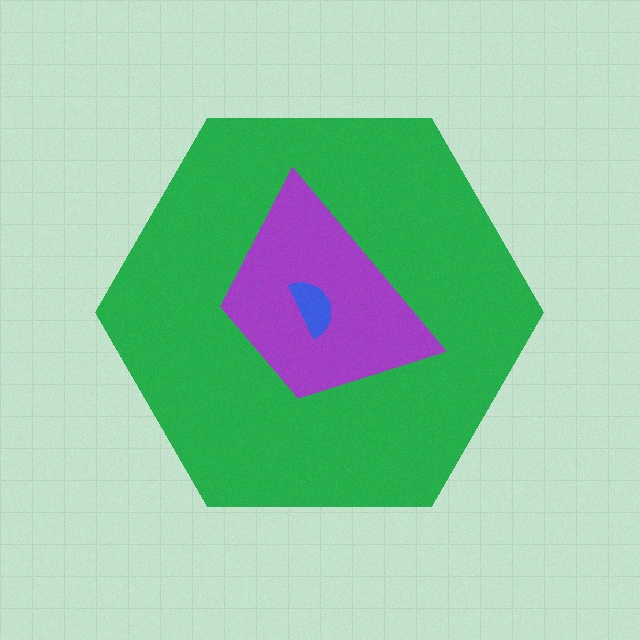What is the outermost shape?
The green hexagon.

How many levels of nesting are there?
3.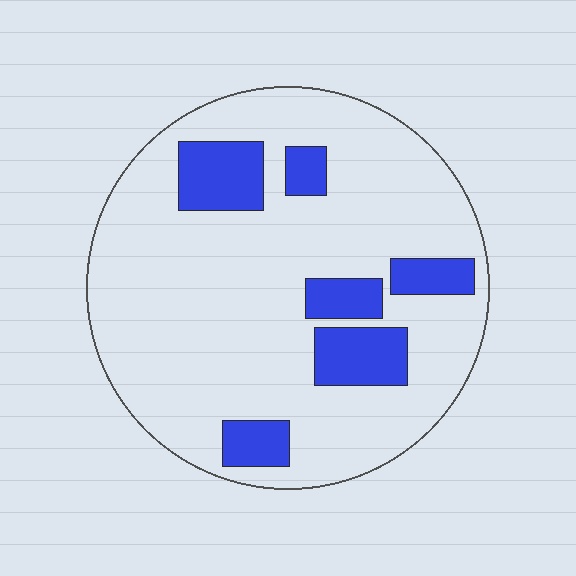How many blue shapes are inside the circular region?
6.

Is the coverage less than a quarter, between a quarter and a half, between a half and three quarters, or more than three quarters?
Less than a quarter.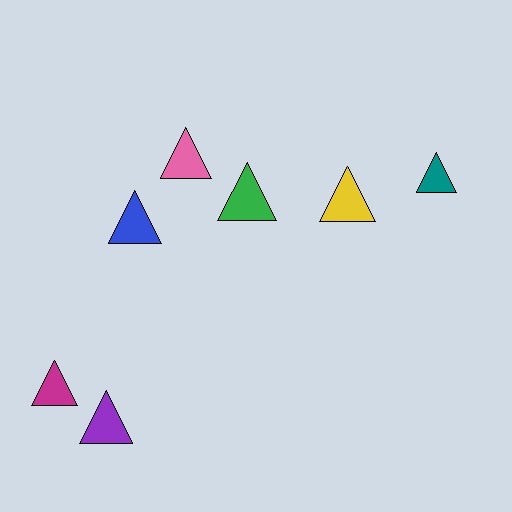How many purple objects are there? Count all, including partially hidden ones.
There is 1 purple object.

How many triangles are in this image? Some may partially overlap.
There are 7 triangles.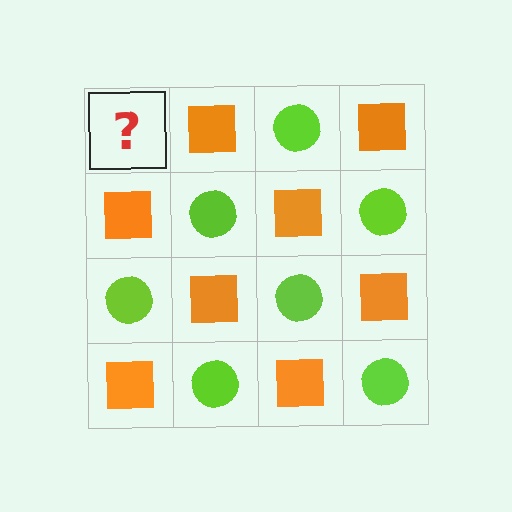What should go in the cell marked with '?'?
The missing cell should contain a lime circle.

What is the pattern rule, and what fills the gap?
The rule is that it alternates lime circle and orange square in a checkerboard pattern. The gap should be filled with a lime circle.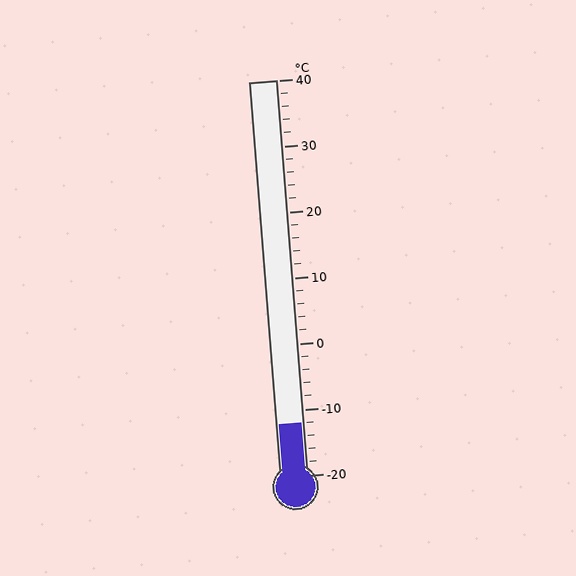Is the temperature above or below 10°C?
The temperature is below 10°C.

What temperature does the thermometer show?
The thermometer shows approximately -12°C.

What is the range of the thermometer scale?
The thermometer scale ranges from -20°C to 40°C.